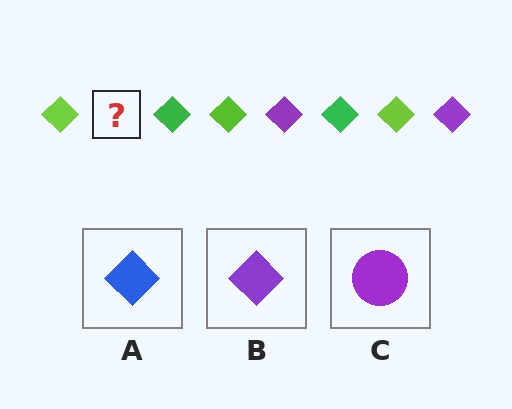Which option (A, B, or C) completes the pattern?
B.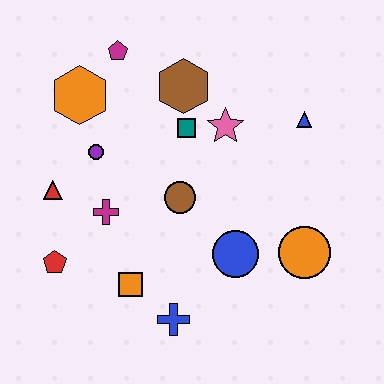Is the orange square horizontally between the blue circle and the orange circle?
No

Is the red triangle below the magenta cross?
No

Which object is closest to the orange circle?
The blue circle is closest to the orange circle.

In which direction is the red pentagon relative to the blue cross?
The red pentagon is to the left of the blue cross.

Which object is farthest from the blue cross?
The magenta pentagon is farthest from the blue cross.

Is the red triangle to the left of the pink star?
Yes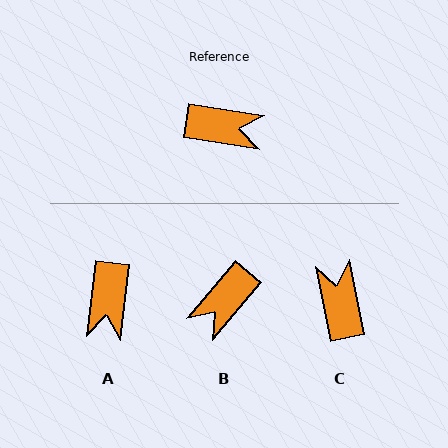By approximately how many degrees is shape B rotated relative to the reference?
Approximately 122 degrees clockwise.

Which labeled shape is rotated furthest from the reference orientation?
B, about 122 degrees away.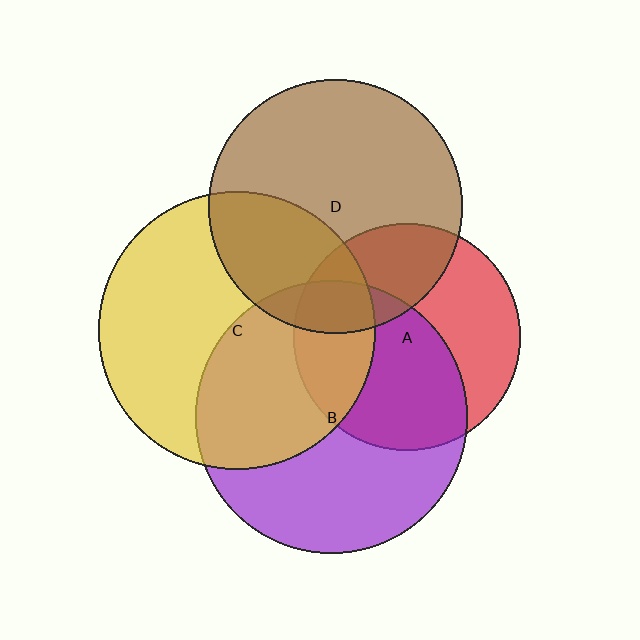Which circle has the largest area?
Circle C (yellow).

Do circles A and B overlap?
Yes.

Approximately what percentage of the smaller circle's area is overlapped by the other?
Approximately 55%.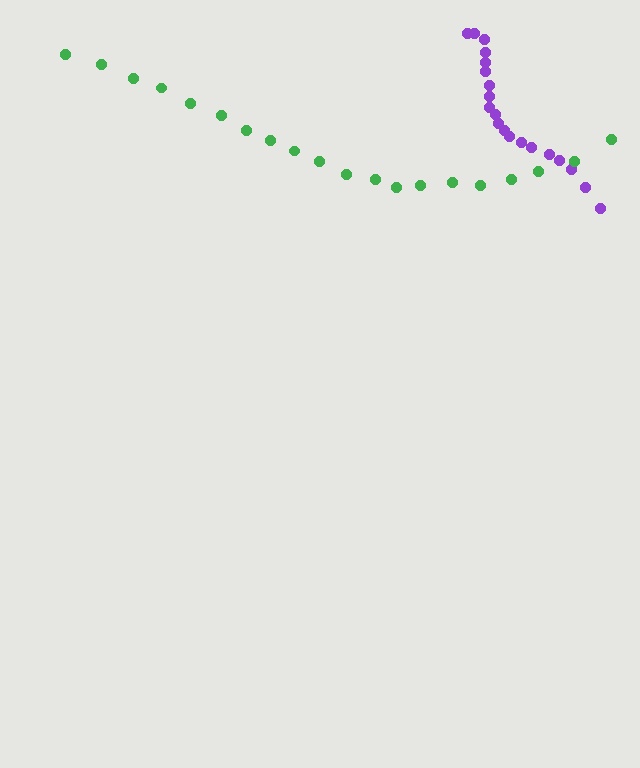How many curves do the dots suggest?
There are 2 distinct paths.